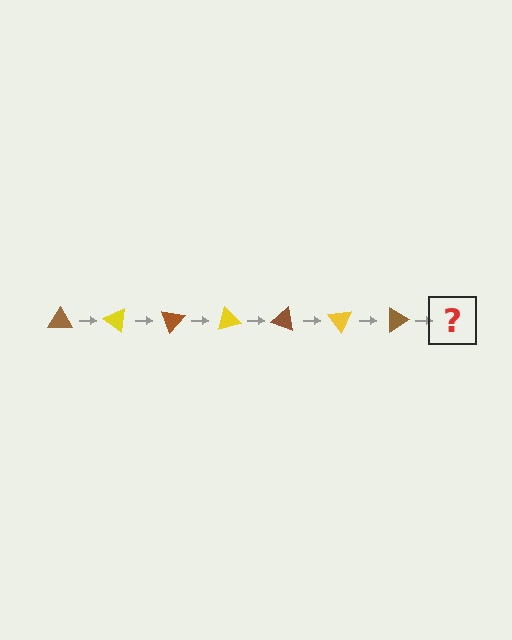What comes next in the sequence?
The next element should be a yellow triangle, rotated 245 degrees from the start.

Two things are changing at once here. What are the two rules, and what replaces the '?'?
The two rules are that it rotates 35 degrees each step and the color cycles through brown and yellow. The '?' should be a yellow triangle, rotated 245 degrees from the start.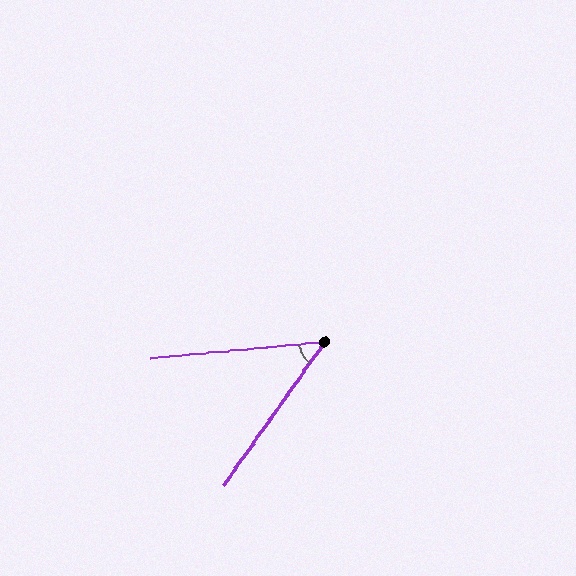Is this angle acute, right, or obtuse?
It is acute.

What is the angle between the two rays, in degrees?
Approximately 49 degrees.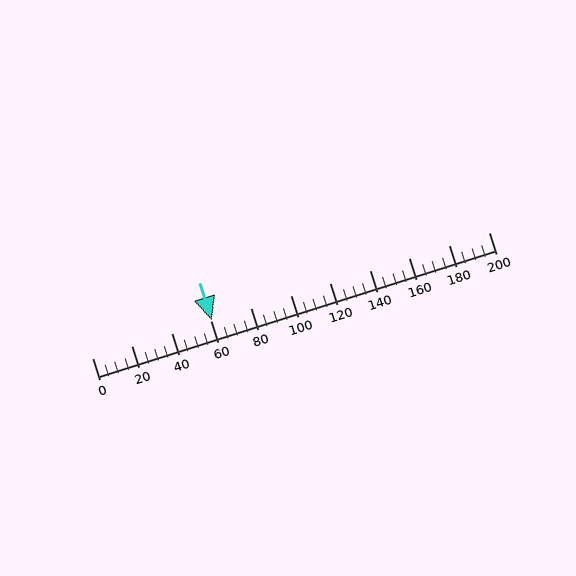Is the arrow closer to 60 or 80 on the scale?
The arrow is closer to 60.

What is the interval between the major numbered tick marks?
The major tick marks are spaced 20 units apart.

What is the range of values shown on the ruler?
The ruler shows values from 0 to 200.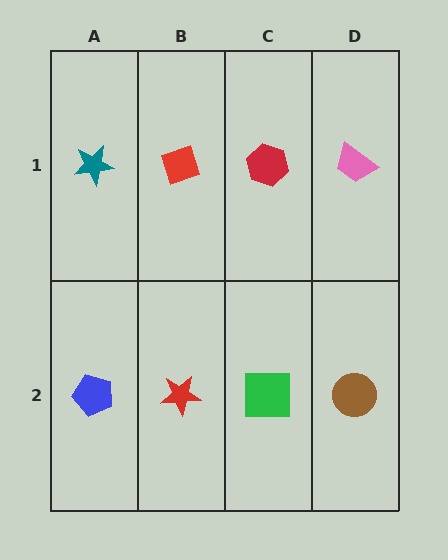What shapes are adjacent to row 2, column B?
A red diamond (row 1, column B), a blue pentagon (row 2, column A), a green square (row 2, column C).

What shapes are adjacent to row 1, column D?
A brown circle (row 2, column D), a red hexagon (row 1, column C).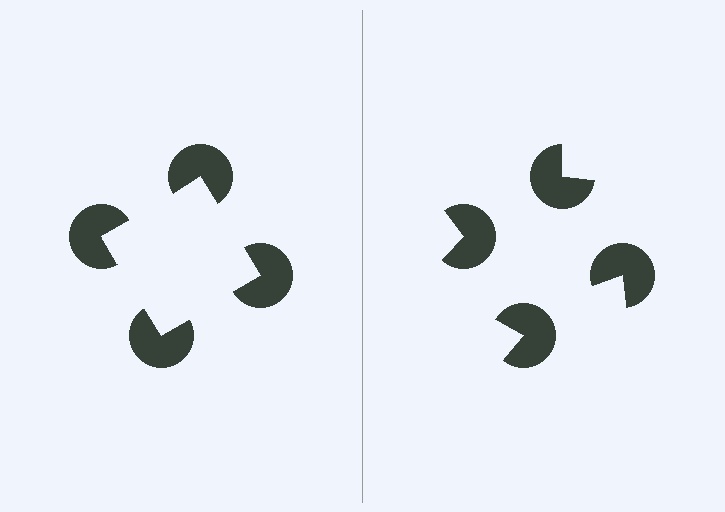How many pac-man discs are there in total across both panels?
8 — 4 on each side.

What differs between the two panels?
The pac-man discs are positioned identically on both sides; only the wedge orientations differ. On the left they align to a square; on the right they are misaligned.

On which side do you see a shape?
An illusory square appears on the left side. On the right side the wedge cuts are rotated, so no coherent shape forms.